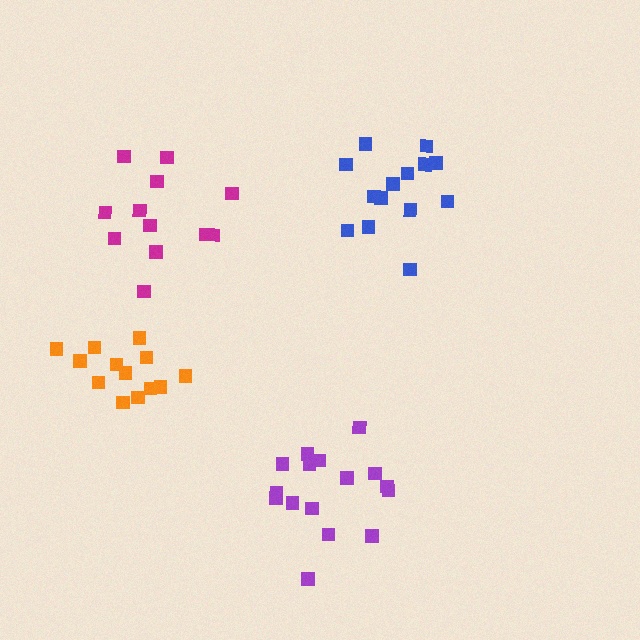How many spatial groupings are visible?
There are 4 spatial groupings.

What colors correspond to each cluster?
The clusters are colored: purple, blue, orange, magenta.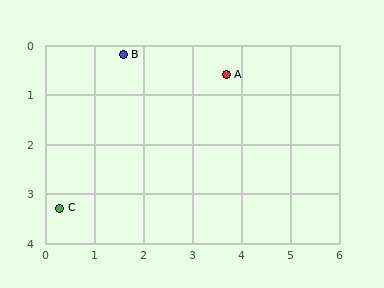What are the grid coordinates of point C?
Point C is at approximately (0.3, 3.3).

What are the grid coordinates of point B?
Point B is at approximately (1.6, 0.2).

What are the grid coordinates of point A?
Point A is at approximately (3.7, 0.6).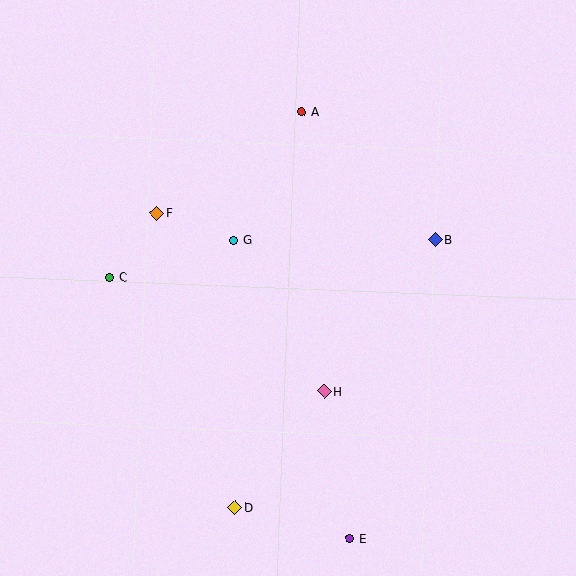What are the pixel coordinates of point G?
Point G is at (234, 240).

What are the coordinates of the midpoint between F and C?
The midpoint between F and C is at (133, 245).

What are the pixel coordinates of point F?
Point F is at (156, 213).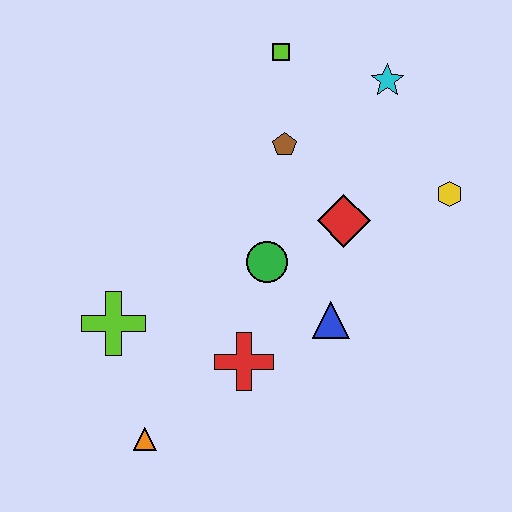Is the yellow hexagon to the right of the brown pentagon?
Yes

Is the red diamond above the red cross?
Yes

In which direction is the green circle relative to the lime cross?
The green circle is to the right of the lime cross.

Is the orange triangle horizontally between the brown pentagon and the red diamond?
No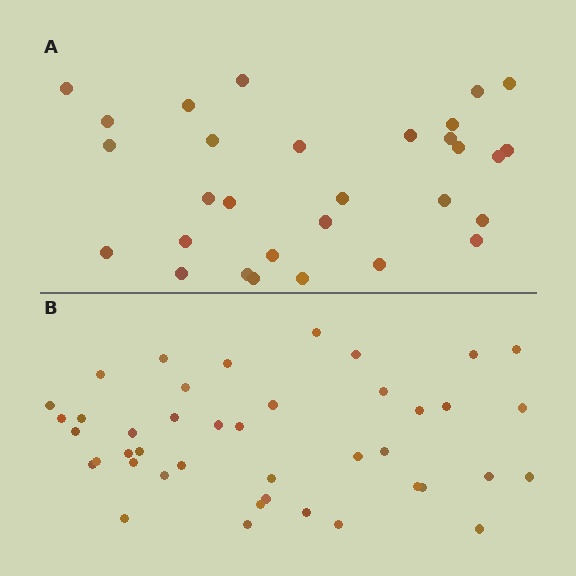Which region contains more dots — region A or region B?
Region B (the bottom region) has more dots.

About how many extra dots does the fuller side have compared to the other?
Region B has roughly 12 or so more dots than region A.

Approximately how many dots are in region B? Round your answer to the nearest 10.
About 40 dots. (The exact count is 42, which rounds to 40.)